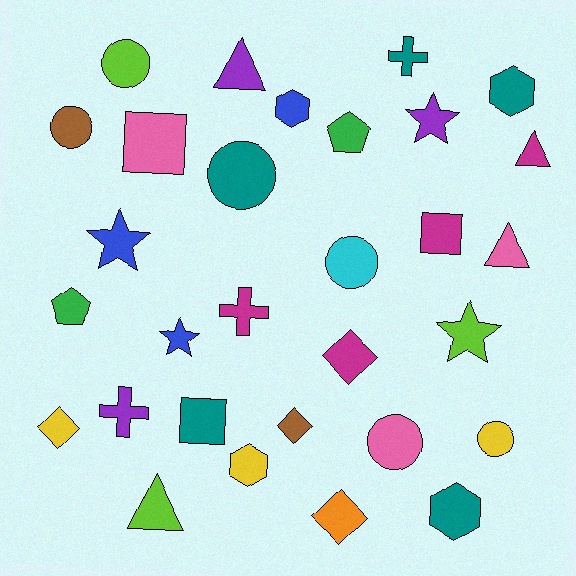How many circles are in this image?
There are 6 circles.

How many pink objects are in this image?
There are 3 pink objects.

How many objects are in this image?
There are 30 objects.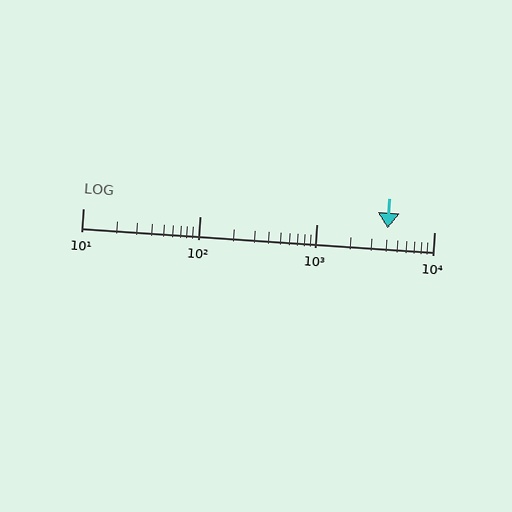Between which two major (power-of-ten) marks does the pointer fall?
The pointer is between 1000 and 10000.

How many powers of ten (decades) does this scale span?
The scale spans 3 decades, from 10 to 10000.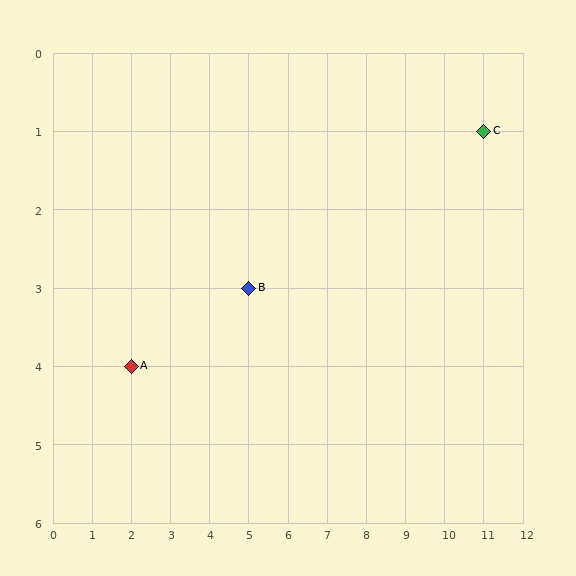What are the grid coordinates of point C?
Point C is at grid coordinates (11, 1).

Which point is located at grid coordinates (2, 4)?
Point A is at (2, 4).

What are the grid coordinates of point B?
Point B is at grid coordinates (5, 3).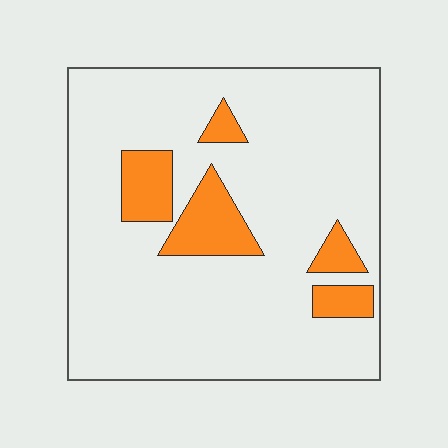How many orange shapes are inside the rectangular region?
5.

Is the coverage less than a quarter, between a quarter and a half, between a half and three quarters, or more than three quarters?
Less than a quarter.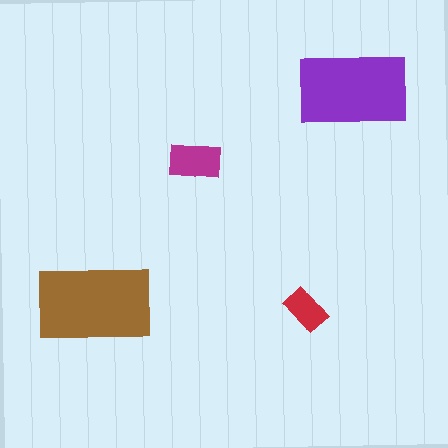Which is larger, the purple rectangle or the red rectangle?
The purple one.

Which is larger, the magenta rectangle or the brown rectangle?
The brown one.